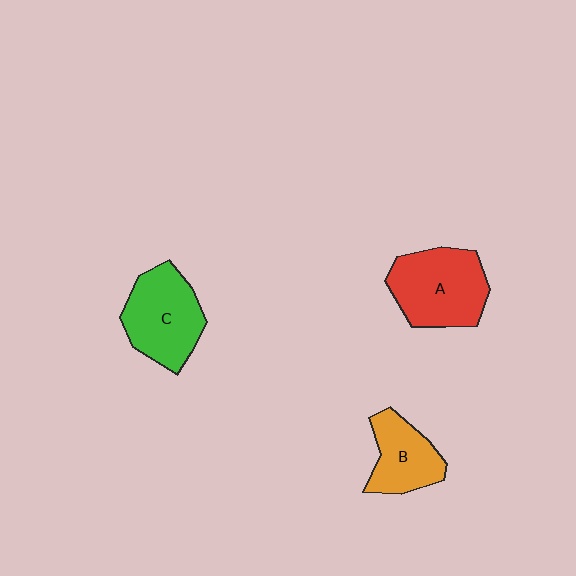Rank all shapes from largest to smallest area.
From largest to smallest: A (red), C (green), B (orange).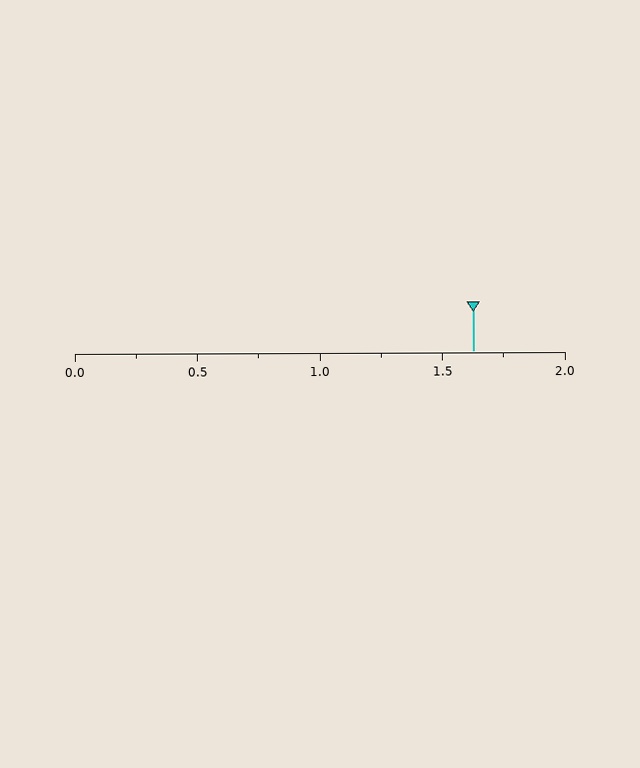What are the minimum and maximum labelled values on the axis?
The axis runs from 0.0 to 2.0.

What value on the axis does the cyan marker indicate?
The marker indicates approximately 1.62.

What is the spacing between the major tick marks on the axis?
The major ticks are spaced 0.5 apart.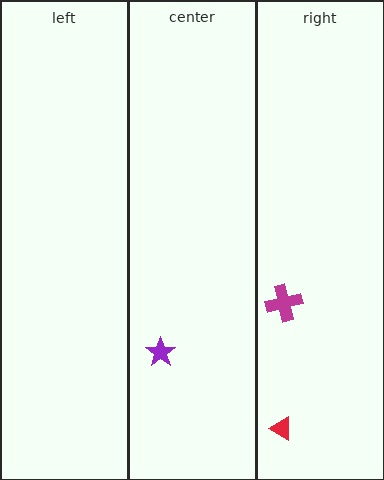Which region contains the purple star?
The center region.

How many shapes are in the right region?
2.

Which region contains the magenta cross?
The right region.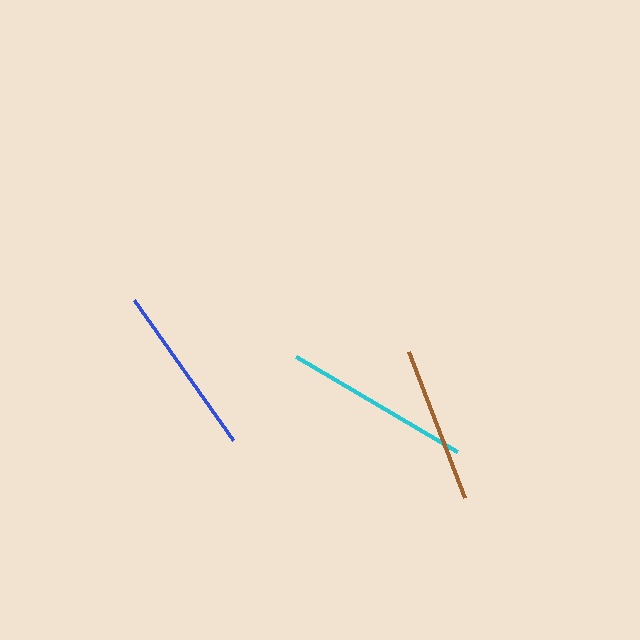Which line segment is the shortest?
The brown line is the shortest at approximately 156 pixels.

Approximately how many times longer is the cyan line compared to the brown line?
The cyan line is approximately 1.2 times the length of the brown line.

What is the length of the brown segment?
The brown segment is approximately 156 pixels long.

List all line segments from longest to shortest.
From longest to shortest: cyan, blue, brown.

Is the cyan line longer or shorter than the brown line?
The cyan line is longer than the brown line.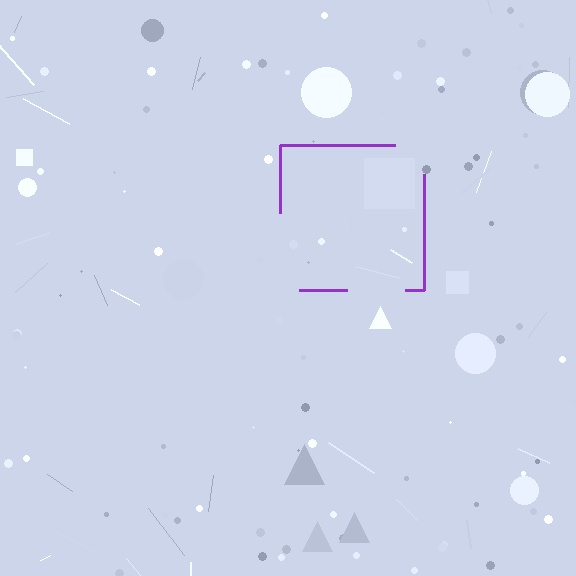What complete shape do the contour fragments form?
The contour fragments form a square.